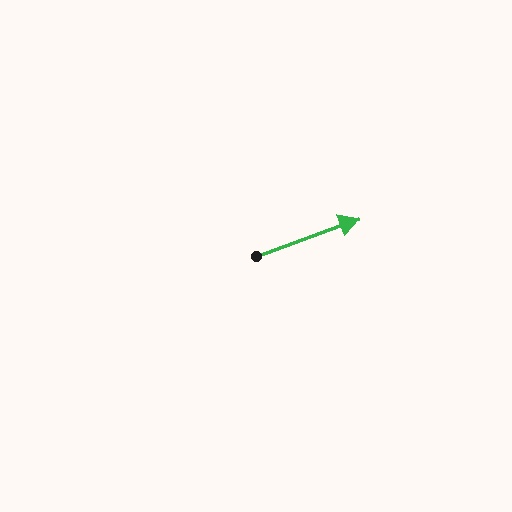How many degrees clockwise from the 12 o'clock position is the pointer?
Approximately 70 degrees.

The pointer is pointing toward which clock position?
Roughly 2 o'clock.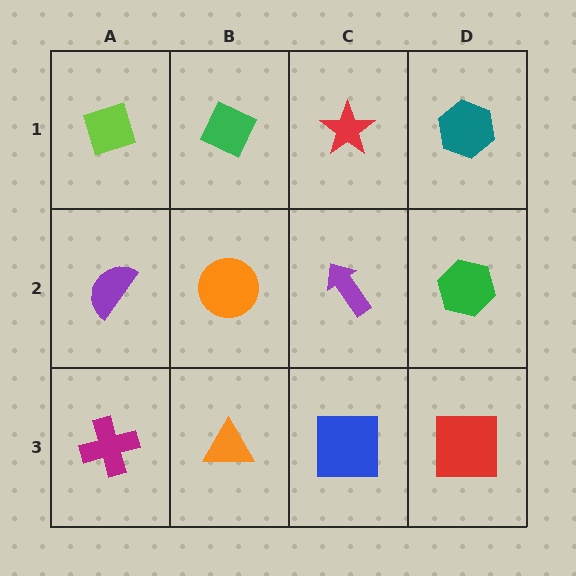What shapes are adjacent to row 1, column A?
A purple semicircle (row 2, column A), a green diamond (row 1, column B).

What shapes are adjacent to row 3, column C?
A purple arrow (row 2, column C), an orange triangle (row 3, column B), a red square (row 3, column D).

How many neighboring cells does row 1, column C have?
3.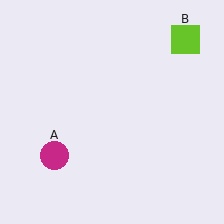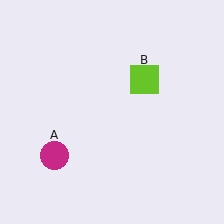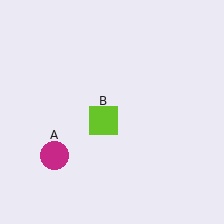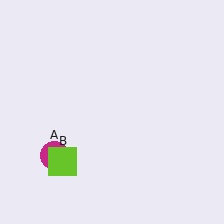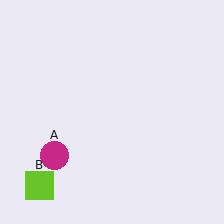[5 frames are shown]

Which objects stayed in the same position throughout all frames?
Magenta circle (object A) remained stationary.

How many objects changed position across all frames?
1 object changed position: lime square (object B).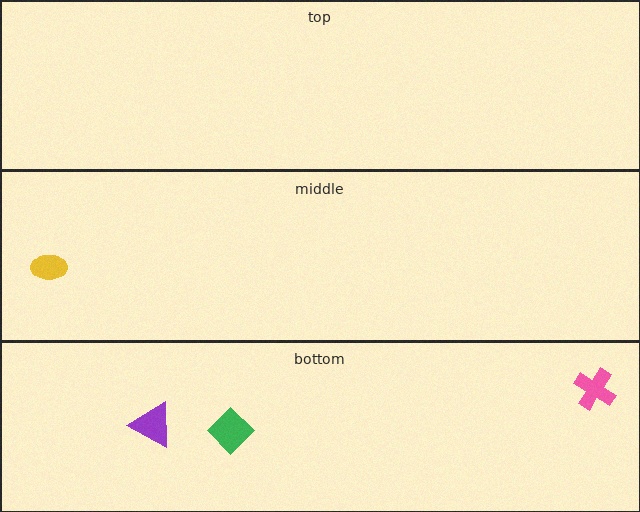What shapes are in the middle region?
The yellow ellipse.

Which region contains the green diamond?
The bottom region.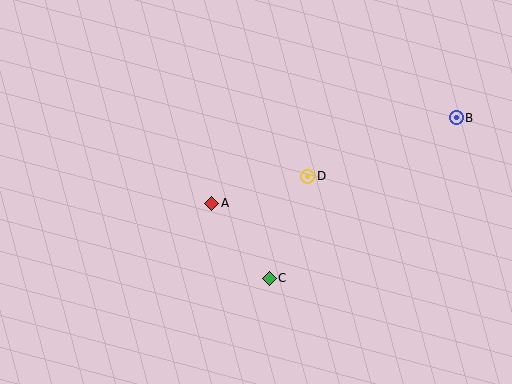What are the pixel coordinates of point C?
Point C is at (269, 278).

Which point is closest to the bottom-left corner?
Point A is closest to the bottom-left corner.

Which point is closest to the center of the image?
Point A at (212, 203) is closest to the center.